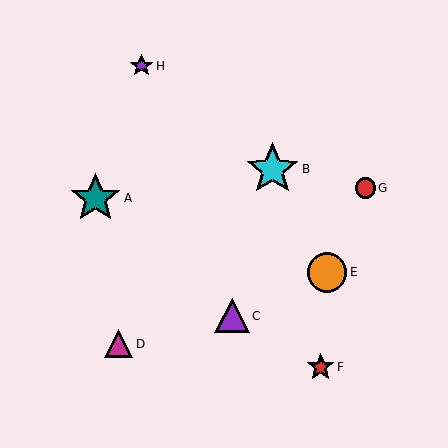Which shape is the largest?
The cyan star (labeled B) is the largest.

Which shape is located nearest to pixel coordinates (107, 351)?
The magenta triangle (labeled D) at (118, 344) is nearest to that location.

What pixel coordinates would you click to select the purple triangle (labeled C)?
Click at (232, 316) to select the purple triangle C.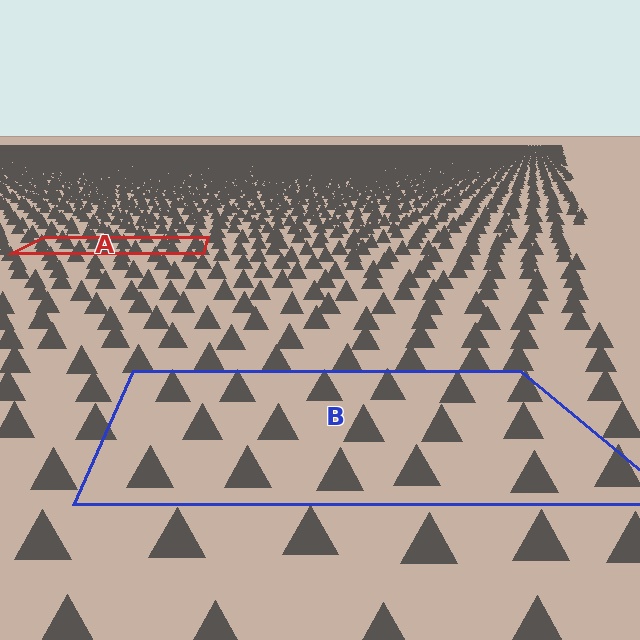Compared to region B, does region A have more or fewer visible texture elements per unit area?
Region A has more texture elements per unit area — they are packed more densely because it is farther away.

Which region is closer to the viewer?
Region B is closer. The texture elements there are larger and more spread out.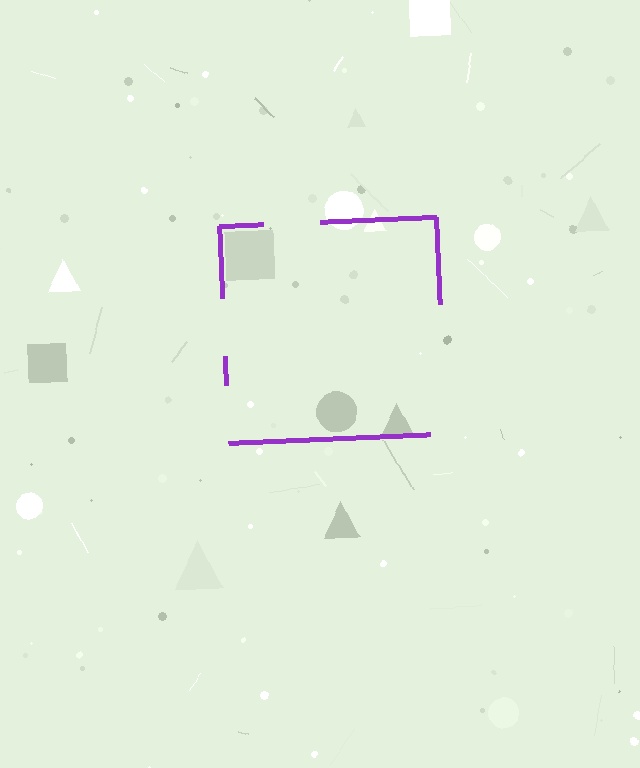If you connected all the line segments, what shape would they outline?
They would outline a square.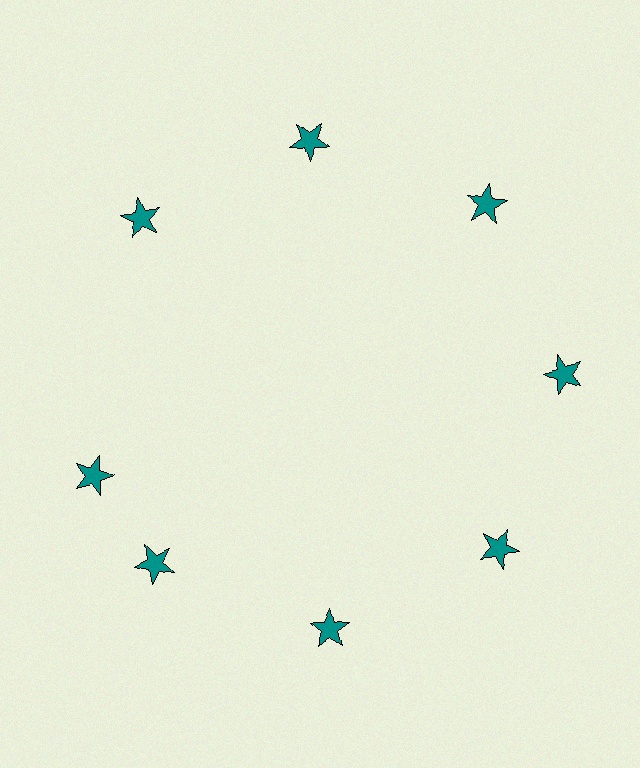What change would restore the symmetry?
The symmetry would be restored by rotating it back into even spacing with its neighbors so that all 8 stars sit at equal angles and equal distance from the center.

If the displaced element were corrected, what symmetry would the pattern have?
It would have 8-fold rotational symmetry — the pattern would map onto itself every 45 degrees.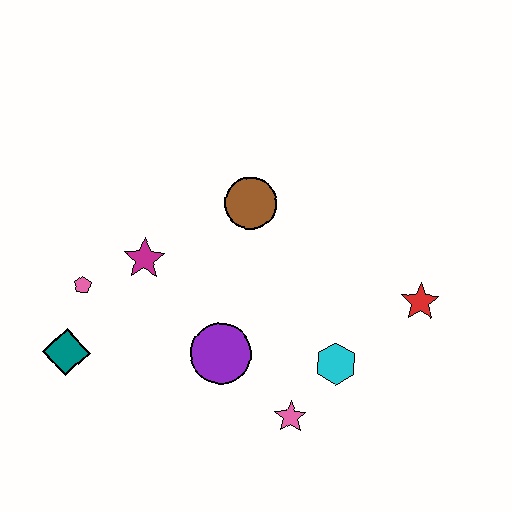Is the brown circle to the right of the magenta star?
Yes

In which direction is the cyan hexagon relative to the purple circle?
The cyan hexagon is to the right of the purple circle.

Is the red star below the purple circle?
No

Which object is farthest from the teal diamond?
The red star is farthest from the teal diamond.